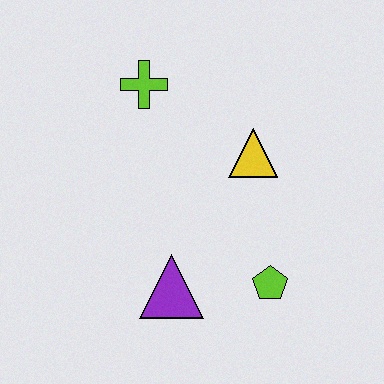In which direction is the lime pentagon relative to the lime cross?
The lime pentagon is below the lime cross.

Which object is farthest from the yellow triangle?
The purple triangle is farthest from the yellow triangle.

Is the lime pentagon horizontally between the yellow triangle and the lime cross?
No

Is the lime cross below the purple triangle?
No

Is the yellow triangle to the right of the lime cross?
Yes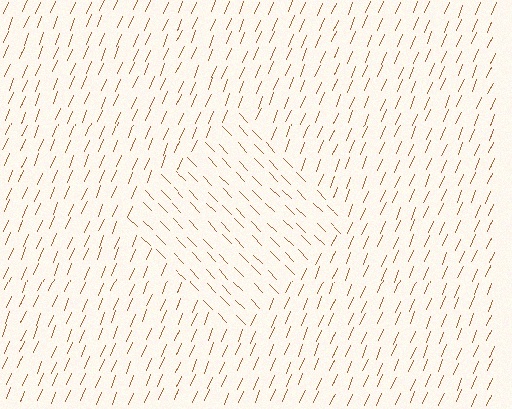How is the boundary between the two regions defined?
The boundary is defined purely by a change in line orientation (approximately 67 degrees difference). All lines are the same color and thickness.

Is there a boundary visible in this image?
Yes, there is a texture boundary formed by a change in line orientation.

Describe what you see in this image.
The image is filled with small brown line segments. A diamond region in the image has lines oriented differently from the surrounding lines, creating a visible texture boundary.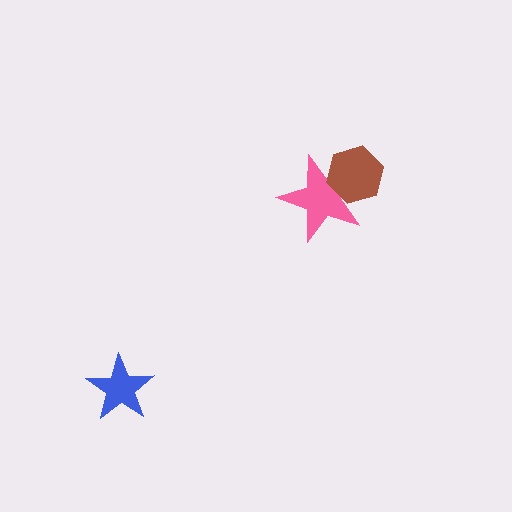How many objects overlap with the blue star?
0 objects overlap with the blue star.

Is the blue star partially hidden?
No, no other shape covers it.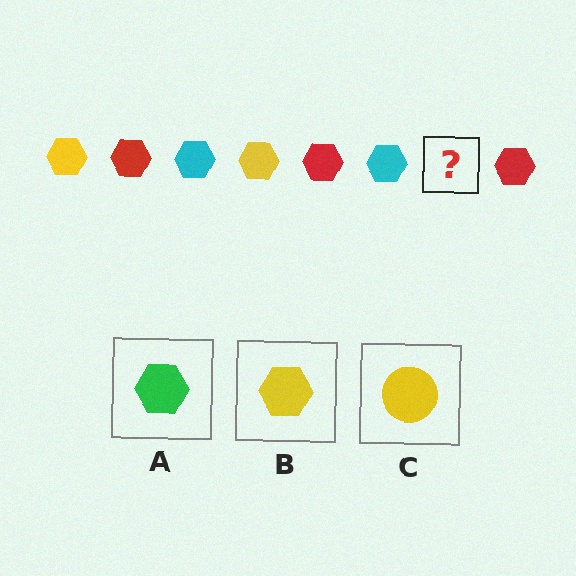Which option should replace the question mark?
Option B.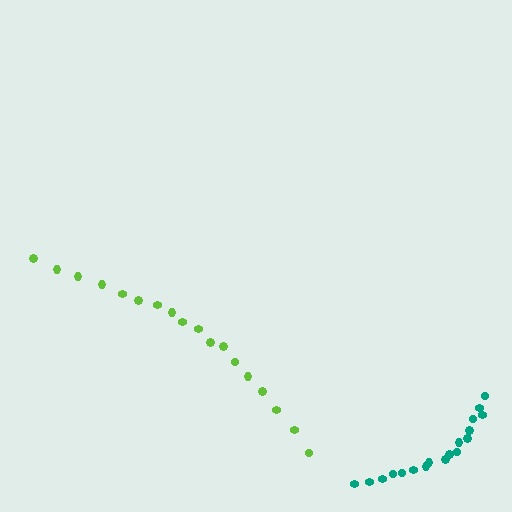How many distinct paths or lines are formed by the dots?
There are 2 distinct paths.